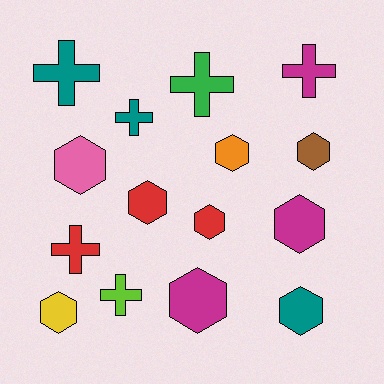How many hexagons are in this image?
There are 9 hexagons.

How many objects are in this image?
There are 15 objects.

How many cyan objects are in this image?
There are no cyan objects.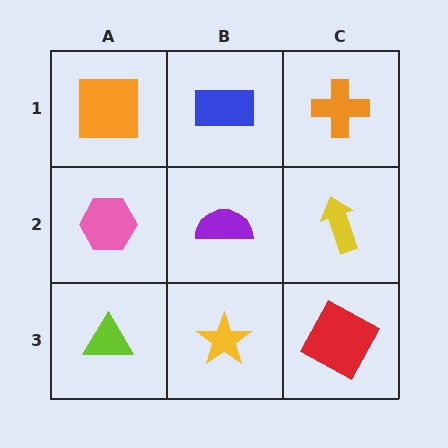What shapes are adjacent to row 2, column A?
An orange square (row 1, column A), a lime triangle (row 3, column A), a purple semicircle (row 2, column B).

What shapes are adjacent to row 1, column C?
A yellow arrow (row 2, column C), a blue rectangle (row 1, column B).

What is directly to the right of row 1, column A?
A blue rectangle.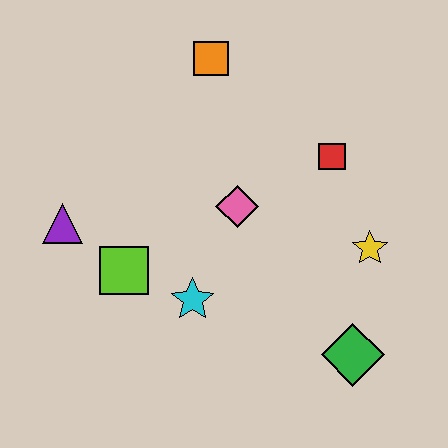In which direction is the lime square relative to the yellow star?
The lime square is to the left of the yellow star.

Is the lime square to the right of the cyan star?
No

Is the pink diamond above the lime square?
Yes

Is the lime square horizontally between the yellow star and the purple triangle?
Yes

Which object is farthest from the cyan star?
The orange square is farthest from the cyan star.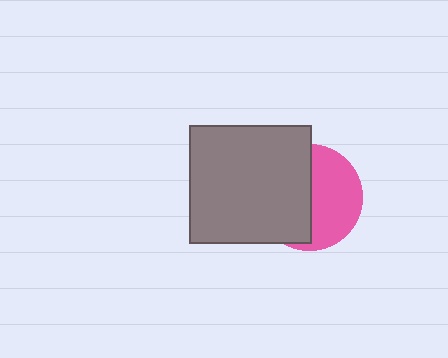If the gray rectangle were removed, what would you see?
You would see the complete pink circle.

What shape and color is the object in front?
The object in front is a gray rectangle.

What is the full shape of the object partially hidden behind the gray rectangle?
The partially hidden object is a pink circle.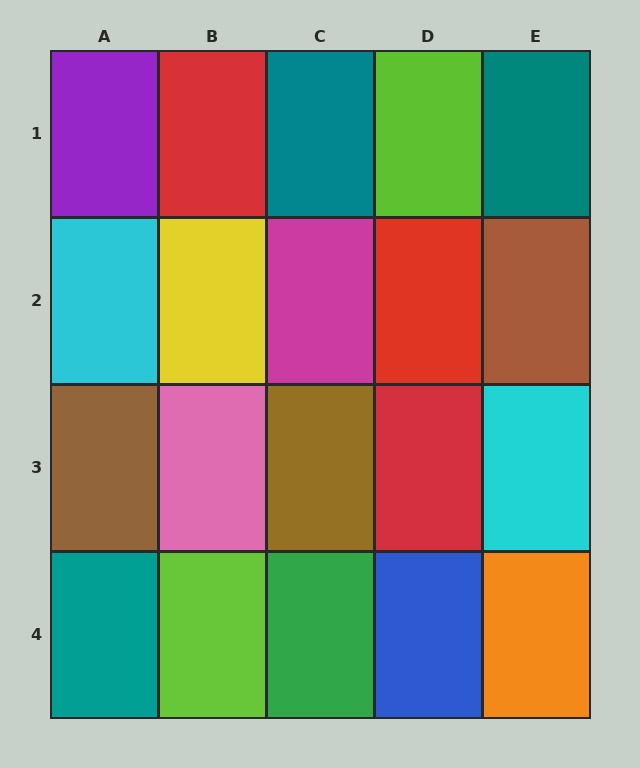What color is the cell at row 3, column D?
Red.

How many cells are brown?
3 cells are brown.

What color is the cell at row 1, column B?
Red.